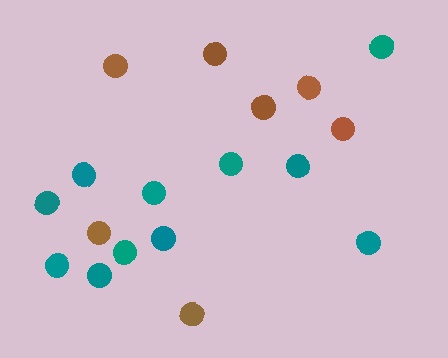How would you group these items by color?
There are 2 groups: one group of brown circles (7) and one group of teal circles (11).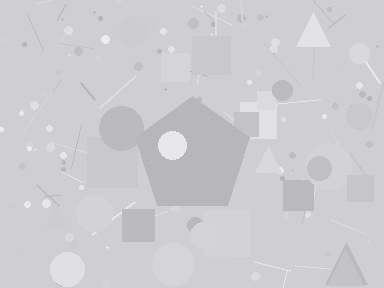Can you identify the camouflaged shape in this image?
The camouflaged shape is a pentagon.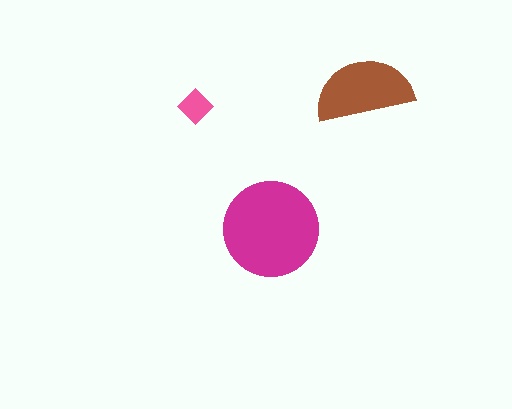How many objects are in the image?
There are 3 objects in the image.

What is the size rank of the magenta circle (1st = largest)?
1st.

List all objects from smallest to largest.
The pink diamond, the brown semicircle, the magenta circle.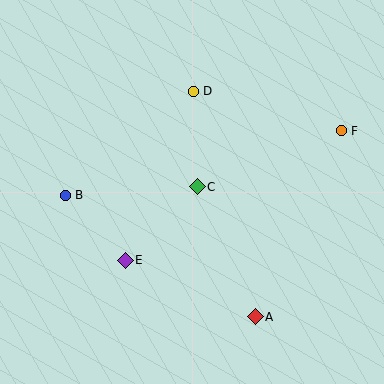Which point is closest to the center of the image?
Point C at (197, 187) is closest to the center.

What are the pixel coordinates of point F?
Point F is at (341, 131).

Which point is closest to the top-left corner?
Point B is closest to the top-left corner.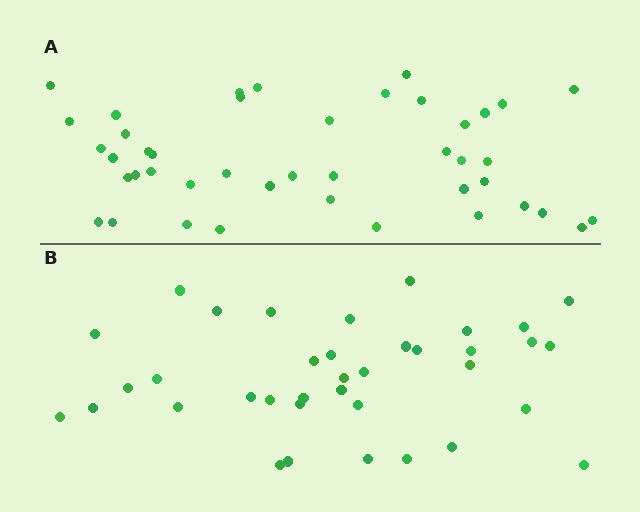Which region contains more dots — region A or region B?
Region A (the top region) has more dots.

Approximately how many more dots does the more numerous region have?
Region A has about 6 more dots than region B.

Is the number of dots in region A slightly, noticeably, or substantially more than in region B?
Region A has only slightly more — the two regions are fairly close. The ratio is roughly 1.2 to 1.